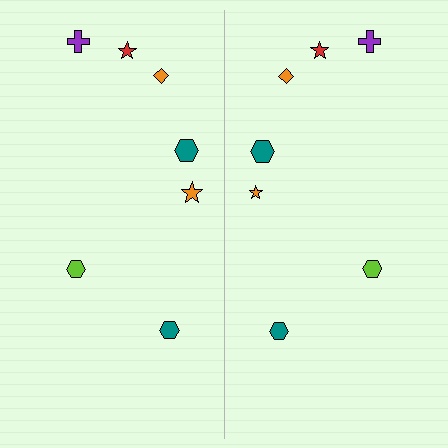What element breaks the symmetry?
The orange star on the right side has a different size than its mirror counterpart.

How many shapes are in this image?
There are 14 shapes in this image.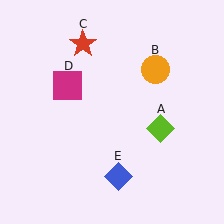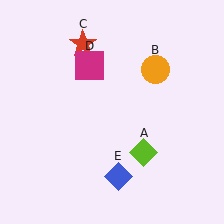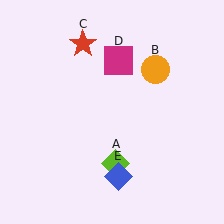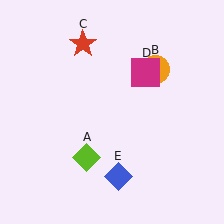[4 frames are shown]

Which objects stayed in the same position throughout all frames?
Orange circle (object B) and red star (object C) and blue diamond (object E) remained stationary.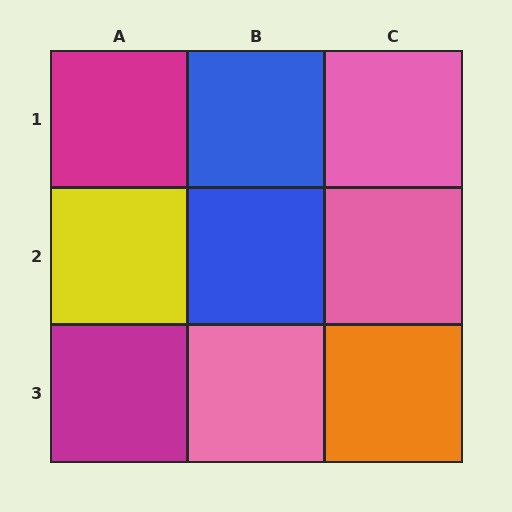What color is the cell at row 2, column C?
Pink.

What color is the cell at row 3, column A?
Magenta.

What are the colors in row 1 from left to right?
Magenta, blue, pink.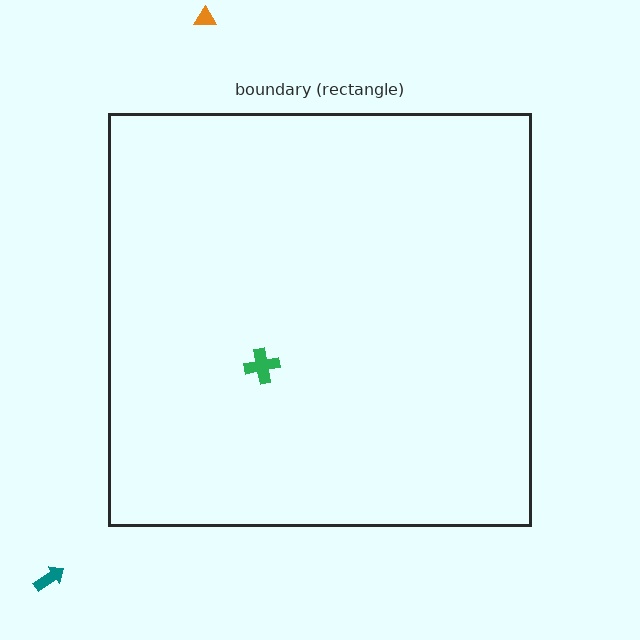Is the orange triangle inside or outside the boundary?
Outside.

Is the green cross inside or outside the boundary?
Inside.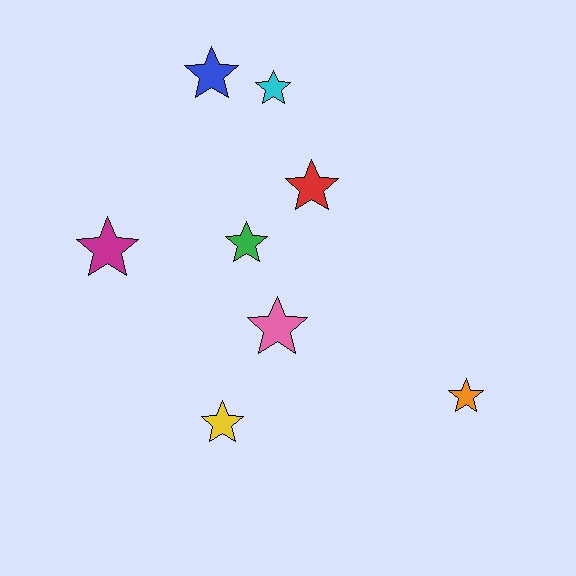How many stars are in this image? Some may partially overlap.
There are 8 stars.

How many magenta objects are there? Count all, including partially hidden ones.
There is 1 magenta object.